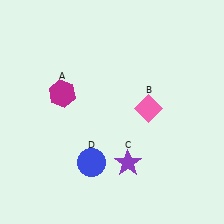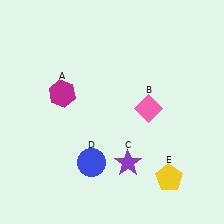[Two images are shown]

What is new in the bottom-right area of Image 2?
A yellow pentagon (E) was added in the bottom-right area of Image 2.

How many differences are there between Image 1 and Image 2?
There is 1 difference between the two images.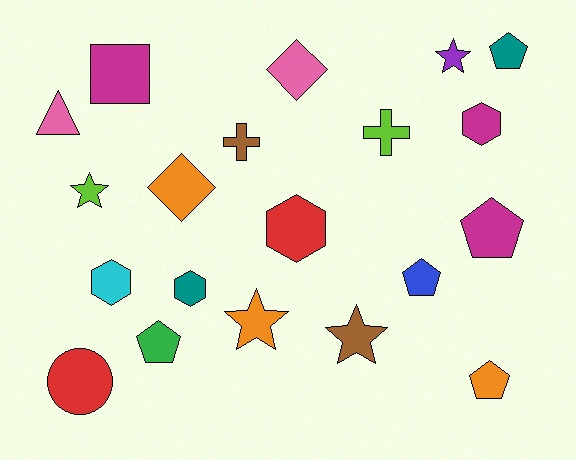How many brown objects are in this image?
There are 2 brown objects.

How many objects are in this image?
There are 20 objects.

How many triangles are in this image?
There is 1 triangle.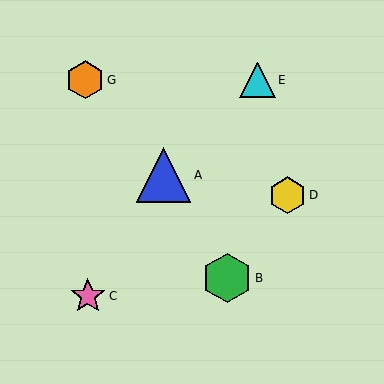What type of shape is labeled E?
Shape E is a cyan triangle.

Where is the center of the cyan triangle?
The center of the cyan triangle is at (257, 80).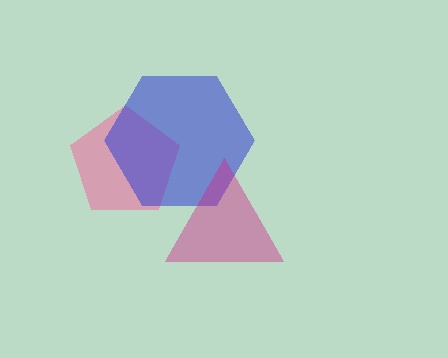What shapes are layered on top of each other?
The layered shapes are: a pink pentagon, a blue hexagon, a magenta triangle.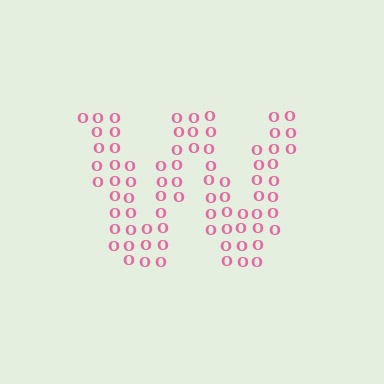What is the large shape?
The large shape is the letter W.